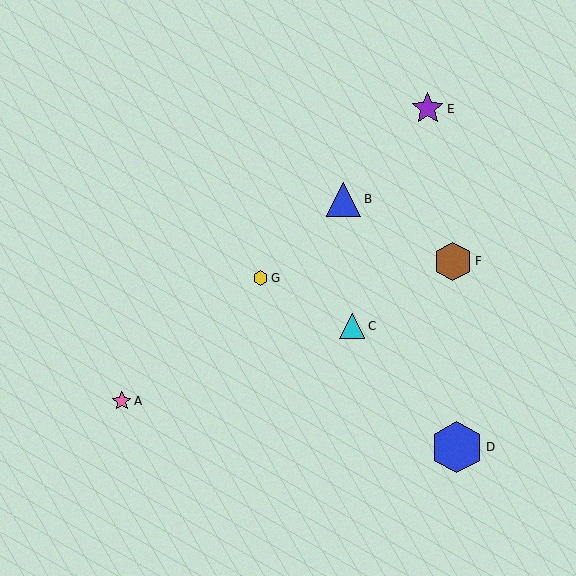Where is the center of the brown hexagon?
The center of the brown hexagon is at (453, 262).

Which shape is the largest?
The blue hexagon (labeled D) is the largest.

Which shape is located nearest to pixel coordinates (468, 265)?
The brown hexagon (labeled F) at (453, 262) is nearest to that location.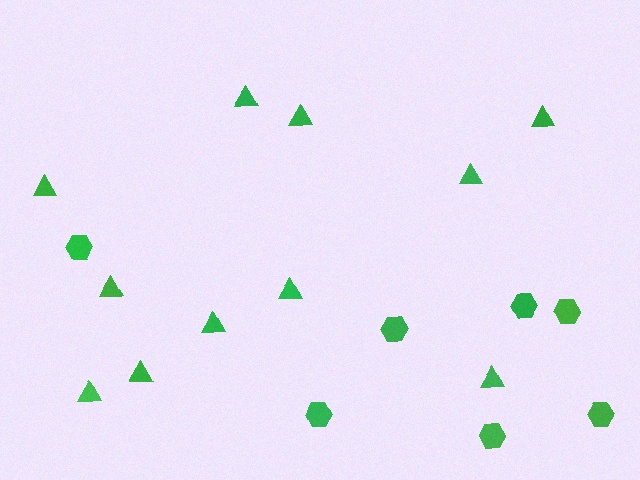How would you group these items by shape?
There are 2 groups: one group of hexagons (7) and one group of triangles (11).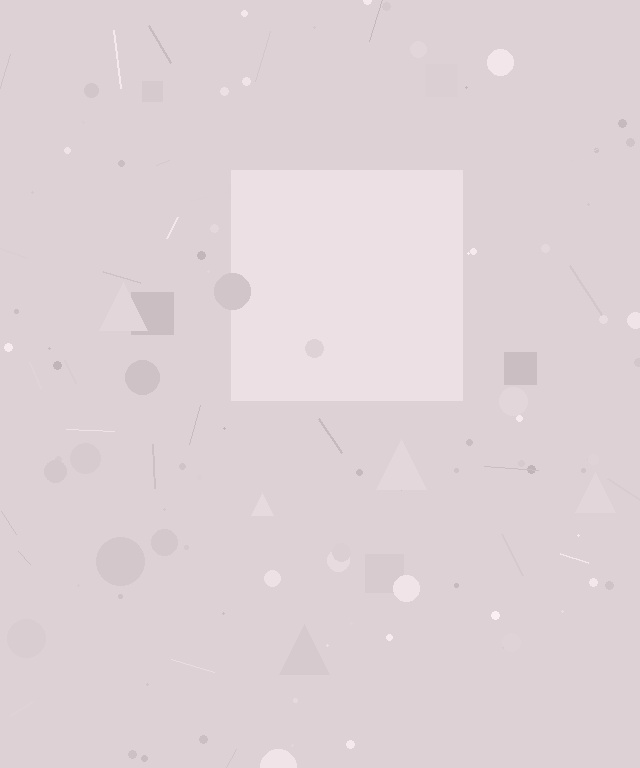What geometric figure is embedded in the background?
A square is embedded in the background.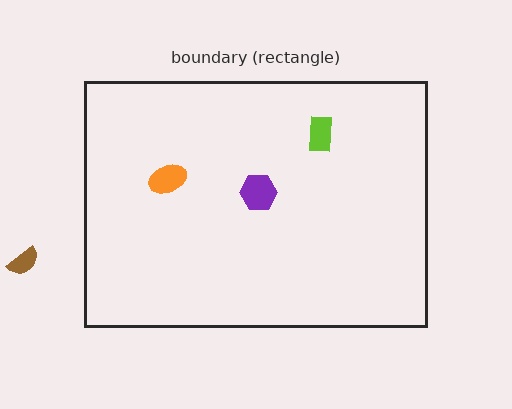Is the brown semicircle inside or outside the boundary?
Outside.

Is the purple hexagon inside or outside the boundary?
Inside.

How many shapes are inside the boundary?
3 inside, 1 outside.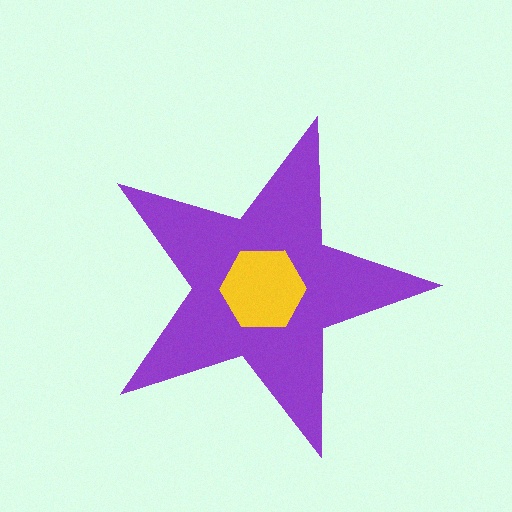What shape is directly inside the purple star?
The yellow hexagon.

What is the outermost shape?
The purple star.